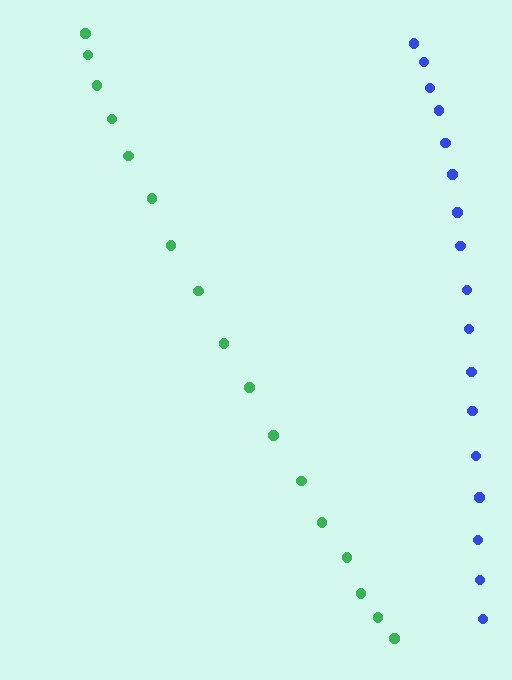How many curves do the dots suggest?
There are 2 distinct paths.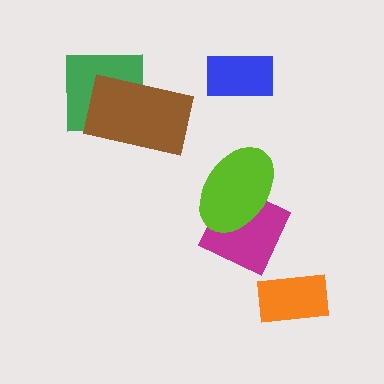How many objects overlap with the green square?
1 object overlaps with the green square.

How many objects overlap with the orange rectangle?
0 objects overlap with the orange rectangle.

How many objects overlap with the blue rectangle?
0 objects overlap with the blue rectangle.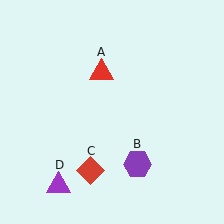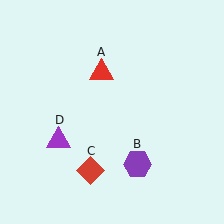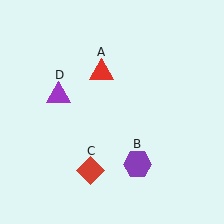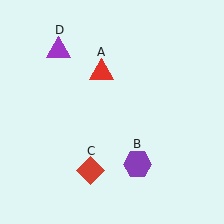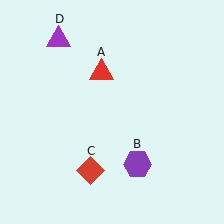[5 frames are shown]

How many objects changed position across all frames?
1 object changed position: purple triangle (object D).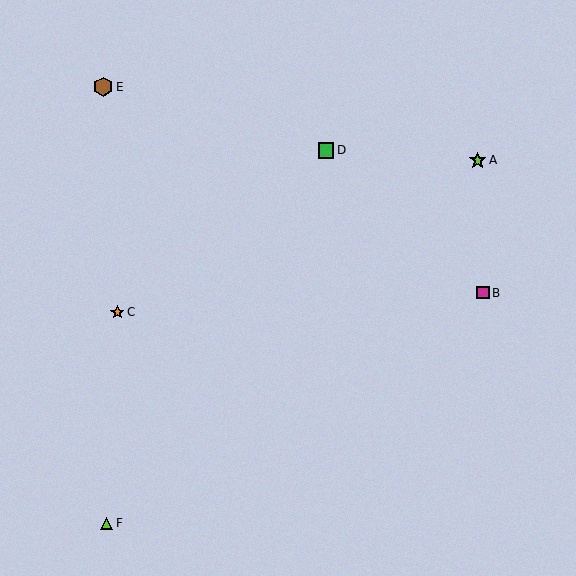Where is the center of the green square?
The center of the green square is at (326, 150).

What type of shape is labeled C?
Shape C is an orange star.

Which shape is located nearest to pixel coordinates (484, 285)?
The magenta square (labeled B) at (483, 293) is nearest to that location.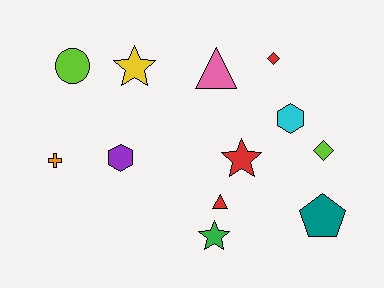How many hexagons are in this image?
There are 2 hexagons.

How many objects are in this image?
There are 12 objects.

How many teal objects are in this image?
There is 1 teal object.